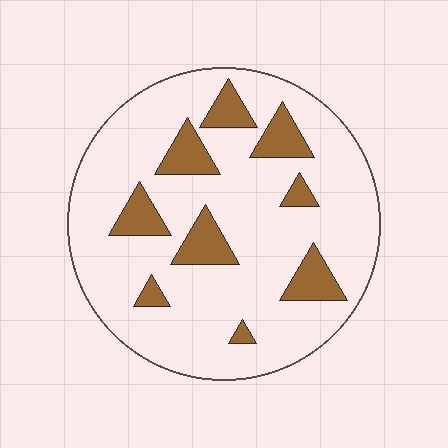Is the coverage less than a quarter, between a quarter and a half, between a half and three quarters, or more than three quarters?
Less than a quarter.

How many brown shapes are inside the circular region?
9.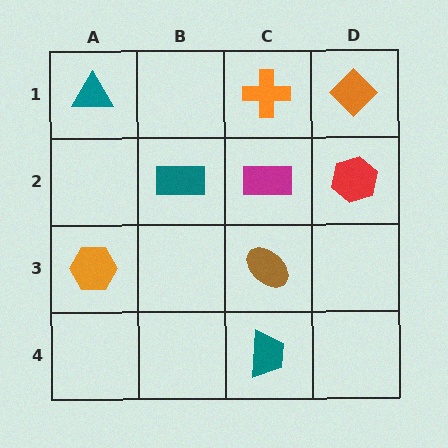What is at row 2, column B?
A teal rectangle.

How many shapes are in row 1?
3 shapes.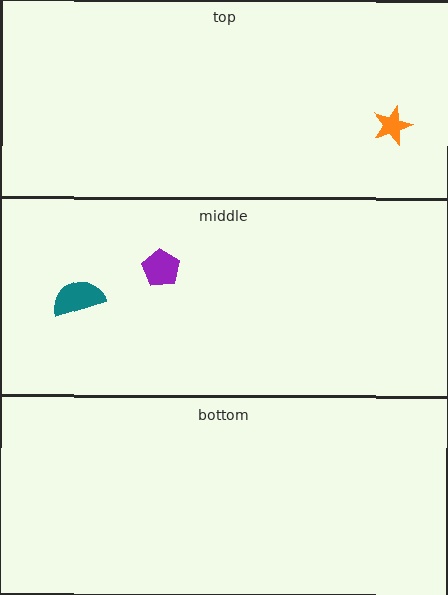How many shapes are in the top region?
1.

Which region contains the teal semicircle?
The middle region.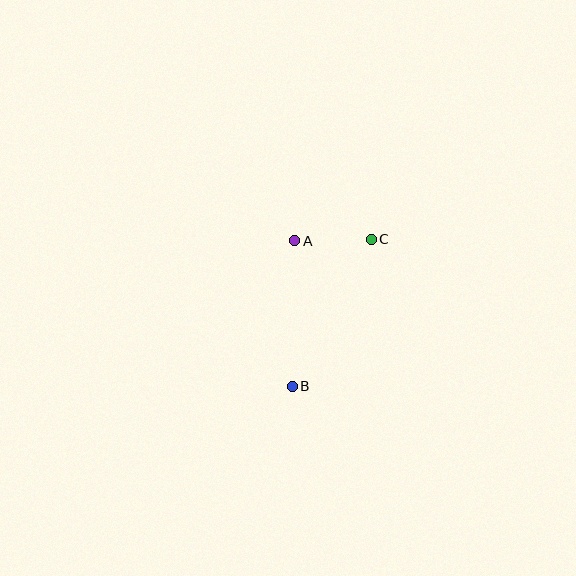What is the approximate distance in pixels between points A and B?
The distance between A and B is approximately 146 pixels.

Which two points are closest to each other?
Points A and C are closest to each other.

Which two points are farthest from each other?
Points B and C are farthest from each other.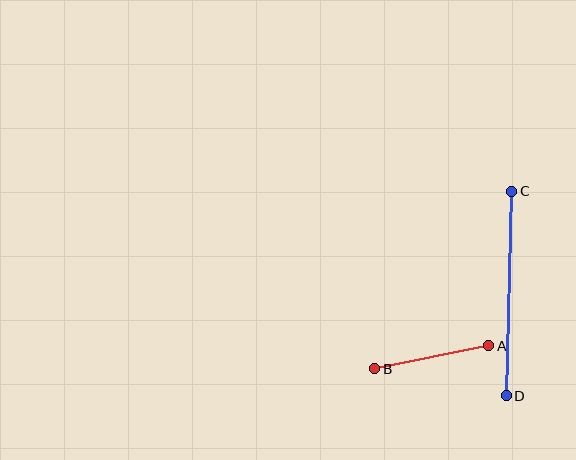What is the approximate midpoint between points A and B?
The midpoint is at approximately (432, 357) pixels.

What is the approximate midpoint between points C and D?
The midpoint is at approximately (509, 294) pixels.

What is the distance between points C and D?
The distance is approximately 204 pixels.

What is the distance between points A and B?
The distance is approximately 116 pixels.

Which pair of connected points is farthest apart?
Points C and D are farthest apart.